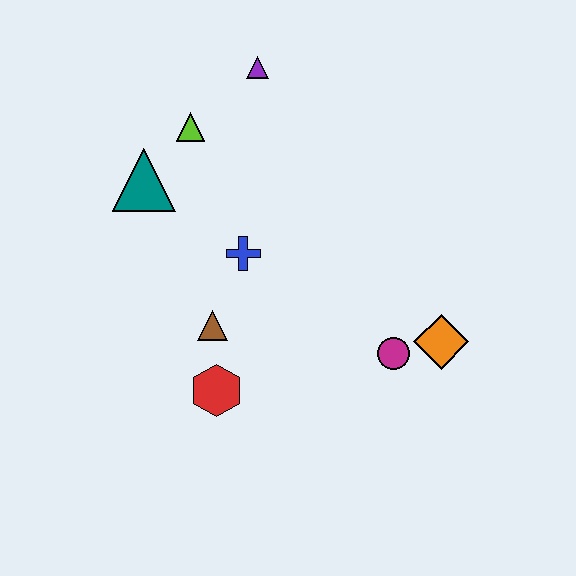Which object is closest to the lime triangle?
The teal triangle is closest to the lime triangle.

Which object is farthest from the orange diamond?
The teal triangle is farthest from the orange diamond.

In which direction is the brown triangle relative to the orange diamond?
The brown triangle is to the left of the orange diamond.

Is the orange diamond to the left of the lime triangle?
No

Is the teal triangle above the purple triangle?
No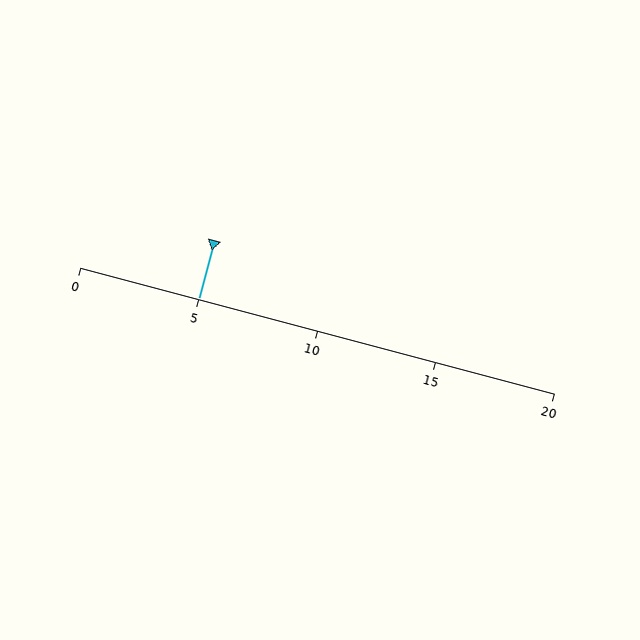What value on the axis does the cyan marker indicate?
The marker indicates approximately 5.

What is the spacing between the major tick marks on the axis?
The major ticks are spaced 5 apart.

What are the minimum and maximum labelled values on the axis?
The axis runs from 0 to 20.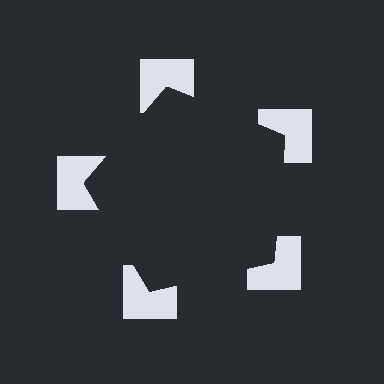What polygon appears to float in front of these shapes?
An illusory pentagon — its edges are inferred from the aligned wedge cuts in the notched squares, not physically drawn.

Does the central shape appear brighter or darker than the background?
It typically appears slightly darker than the background, even though no actual brightness change is drawn.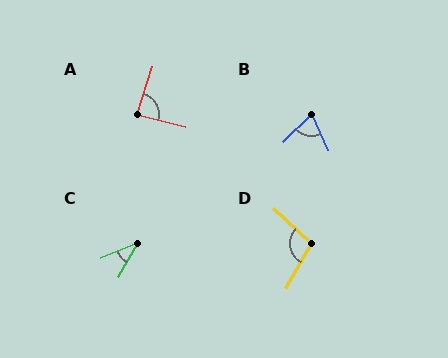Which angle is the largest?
D, at approximately 103 degrees.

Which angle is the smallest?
C, at approximately 37 degrees.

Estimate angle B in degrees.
Approximately 70 degrees.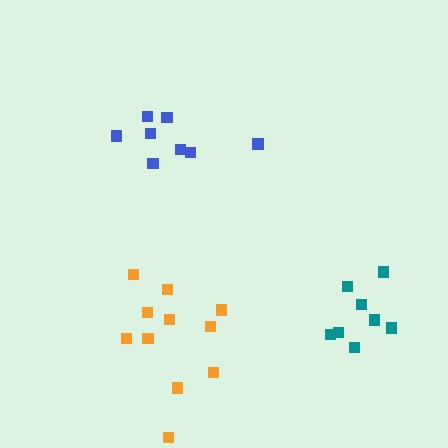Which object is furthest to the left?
The orange cluster is leftmost.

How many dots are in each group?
Group 1: 8 dots, Group 2: 8 dots, Group 3: 11 dots (27 total).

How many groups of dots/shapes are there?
There are 3 groups.